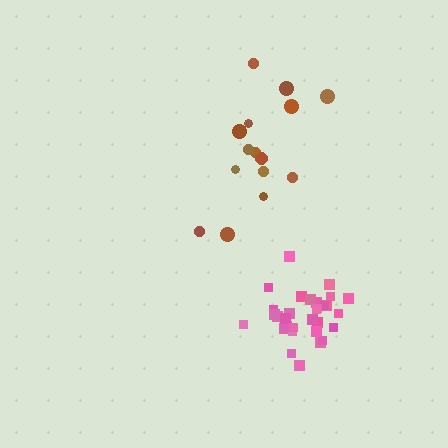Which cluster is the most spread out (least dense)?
Brown.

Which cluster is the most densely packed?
Pink.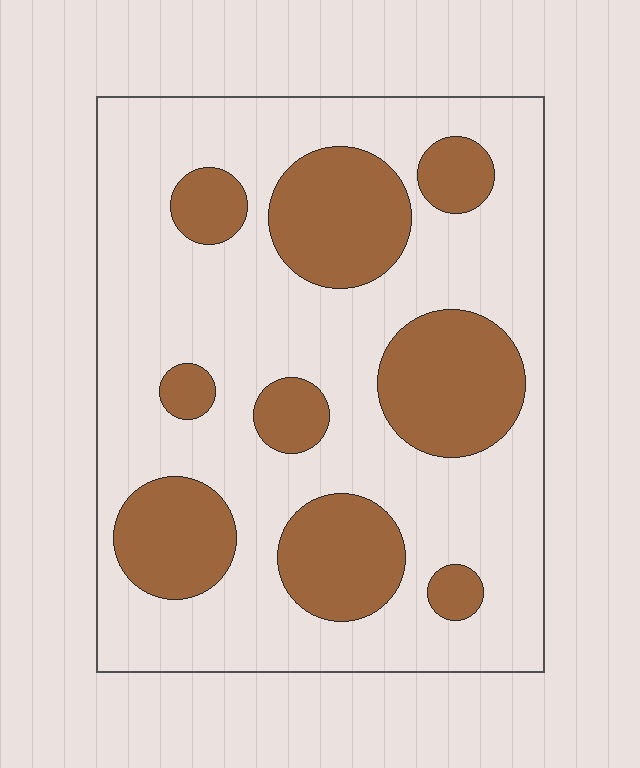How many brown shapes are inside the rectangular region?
9.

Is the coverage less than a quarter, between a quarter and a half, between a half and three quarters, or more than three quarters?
Between a quarter and a half.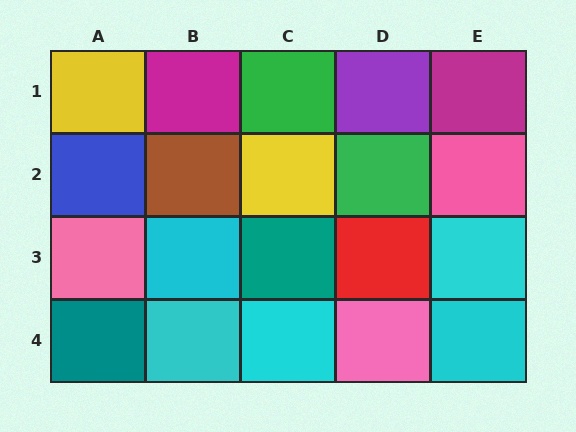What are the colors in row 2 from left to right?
Blue, brown, yellow, green, pink.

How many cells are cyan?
5 cells are cyan.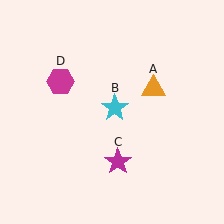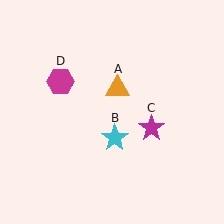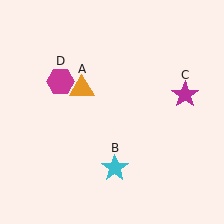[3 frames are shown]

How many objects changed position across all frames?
3 objects changed position: orange triangle (object A), cyan star (object B), magenta star (object C).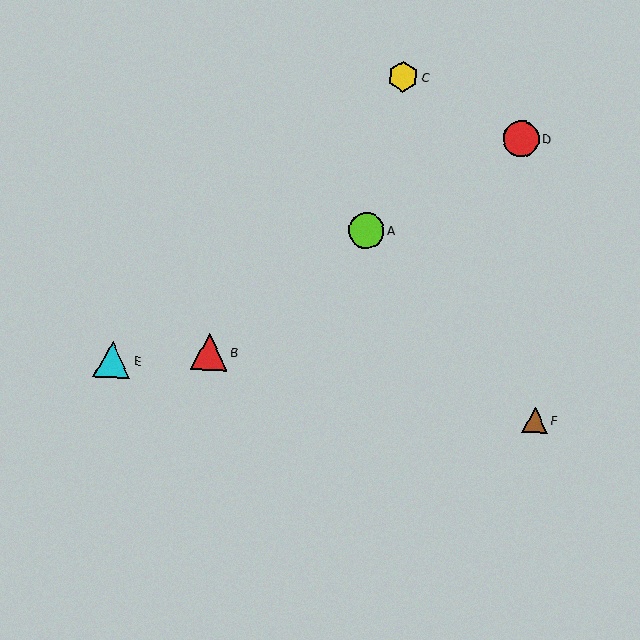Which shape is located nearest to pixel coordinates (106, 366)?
The cyan triangle (labeled E) at (112, 360) is nearest to that location.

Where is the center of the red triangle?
The center of the red triangle is at (209, 352).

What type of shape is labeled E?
Shape E is a cyan triangle.